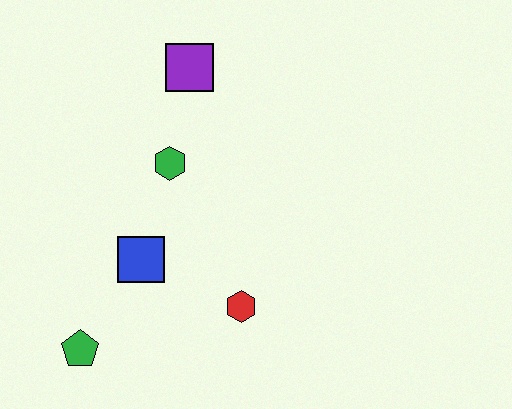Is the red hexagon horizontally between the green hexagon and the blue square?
No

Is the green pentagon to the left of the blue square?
Yes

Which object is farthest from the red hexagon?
The purple square is farthest from the red hexagon.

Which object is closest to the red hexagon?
The blue square is closest to the red hexagon.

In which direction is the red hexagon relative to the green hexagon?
The red hexagon is below the green hexagon.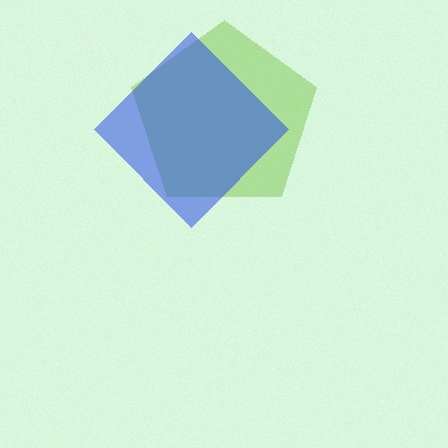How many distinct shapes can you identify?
There are 2 distinct shapes: a lime pentagon, a blue diamond.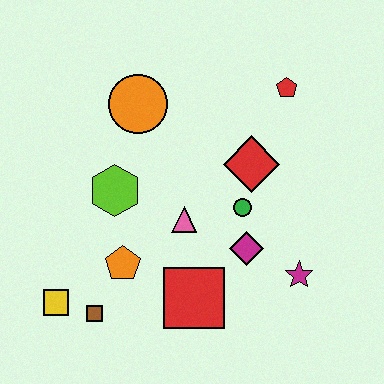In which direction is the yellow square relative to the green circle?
The yellow square is to the left of the green circle.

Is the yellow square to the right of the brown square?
No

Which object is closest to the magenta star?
The magenta diamond is closest to the magenta star.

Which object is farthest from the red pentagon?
The yellow square is farthest from the red pentagon.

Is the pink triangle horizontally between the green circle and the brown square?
Yes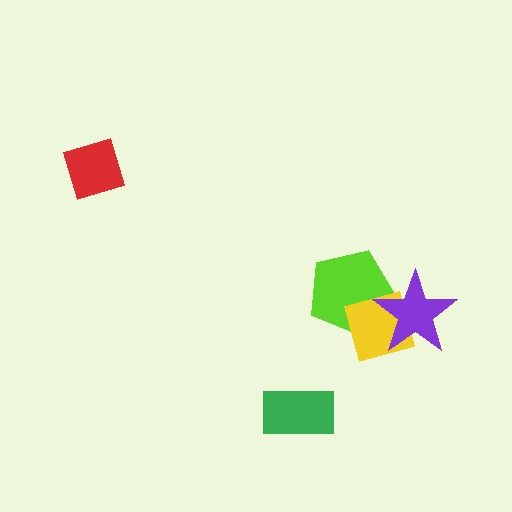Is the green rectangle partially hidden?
No, no other shape covers it.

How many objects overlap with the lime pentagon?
2 objects overlap with the lime pentagon.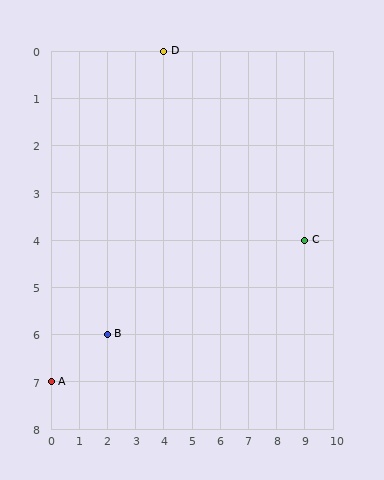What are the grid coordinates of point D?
Point D is at grid coordinates (4, 0).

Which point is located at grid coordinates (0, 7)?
Point A is at (0, 7).